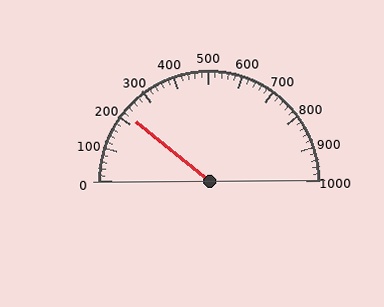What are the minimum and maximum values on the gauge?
The gauge ranges from 0 to 1000.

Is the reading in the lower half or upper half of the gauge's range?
The reading is in the lower half of the range (0 to 1000).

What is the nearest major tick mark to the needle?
The nearest major tick mark is 200.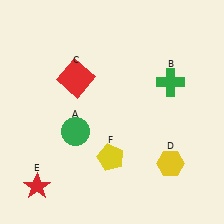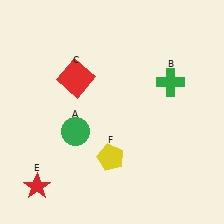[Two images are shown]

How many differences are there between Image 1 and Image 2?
There is 1 difference between the two images.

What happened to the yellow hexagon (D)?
The yellow hexagon (D) was removed in Image 2. It was in the bottom-right area of Image 1.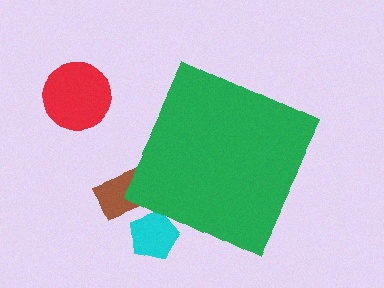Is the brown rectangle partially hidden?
Yes, the brown rectangle is partially hidden behind the green diamond.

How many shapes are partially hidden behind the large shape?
2 shapes are partially hidden.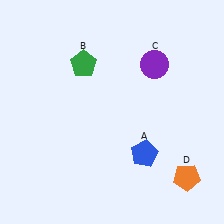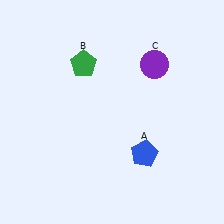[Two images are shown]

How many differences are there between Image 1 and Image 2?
There is 1 difference between the two images.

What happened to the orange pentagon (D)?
The orange pentagon (D) was removed in Image 2. It was in the bottom-right area of Image 1.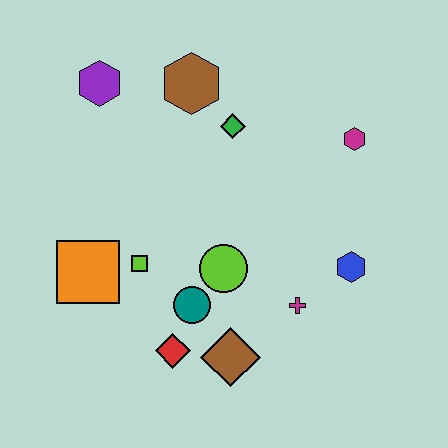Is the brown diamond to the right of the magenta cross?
No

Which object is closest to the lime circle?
The teal circle is closest to the lime circle.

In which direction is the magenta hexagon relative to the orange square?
The magenta hexagon is to the right of the orange square.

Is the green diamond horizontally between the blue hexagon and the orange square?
Yes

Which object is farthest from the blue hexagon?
The purple hexagon is farthest from the blue hexagon.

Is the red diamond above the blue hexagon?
No